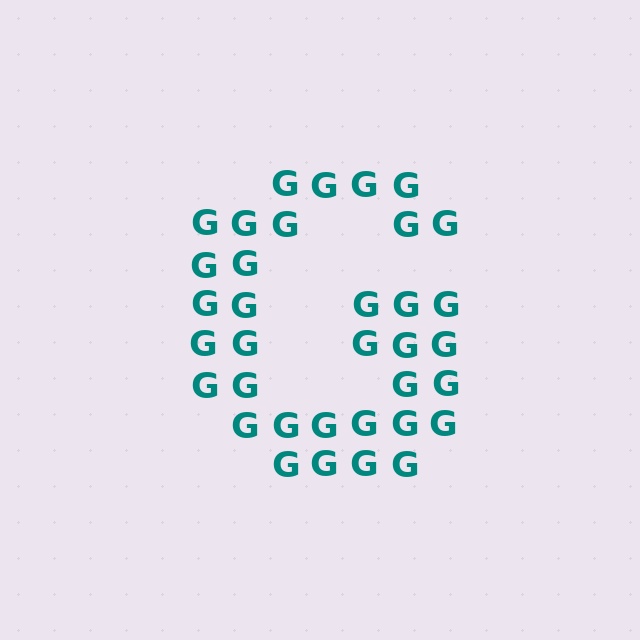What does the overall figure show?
The overall figure shows the letter G.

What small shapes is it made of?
It is made of small letter G's.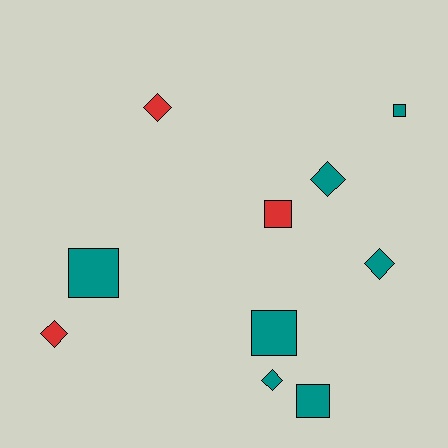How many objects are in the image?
There are 10 objects.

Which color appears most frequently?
Teal, with 7 objects.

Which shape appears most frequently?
Diamond, with 5 objects.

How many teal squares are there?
There are 4 teal squares.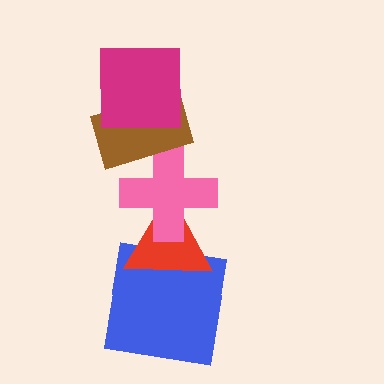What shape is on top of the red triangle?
The pink cross is on top of the red triangle.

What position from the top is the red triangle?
The red triangle is 4th from the top.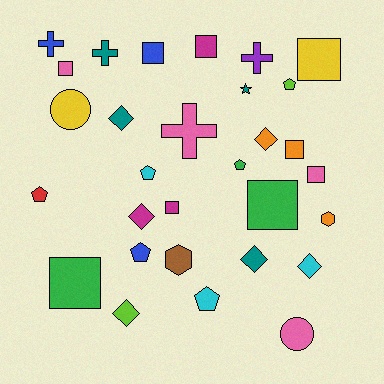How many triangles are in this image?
There are no triangles.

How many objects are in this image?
There are 30 objects.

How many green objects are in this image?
There are 3 green objects.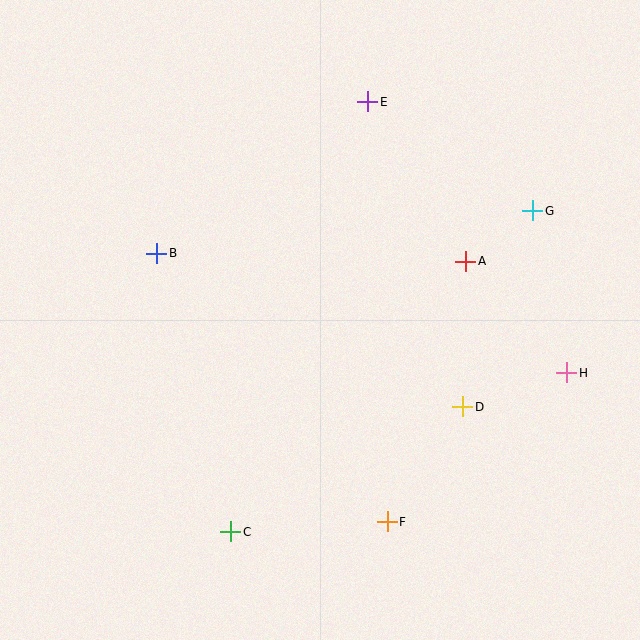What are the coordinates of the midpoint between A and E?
The midpoint between A and E is at (417, 182).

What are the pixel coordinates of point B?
Point B is at (157, 253).